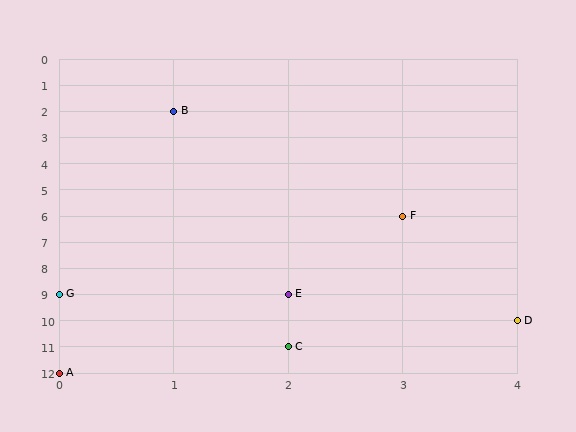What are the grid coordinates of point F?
Point F is at grid coordinates (3, 6).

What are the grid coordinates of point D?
Point D is at grid coordinates (4, 10).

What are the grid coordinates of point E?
Point E is at grid coordinates (2, 9).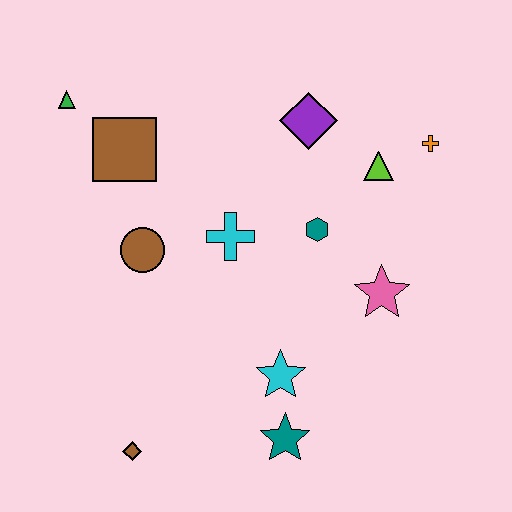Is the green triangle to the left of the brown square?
Yes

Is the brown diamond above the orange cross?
No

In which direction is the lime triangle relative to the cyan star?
The lime triangle is above the cyan star.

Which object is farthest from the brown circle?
The orange cross is farthest from the brown circle.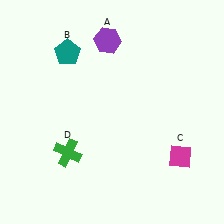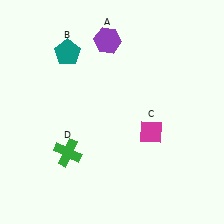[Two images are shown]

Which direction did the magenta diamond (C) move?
The magenta diamond (C) moved left.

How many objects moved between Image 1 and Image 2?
1 object moved between the two images.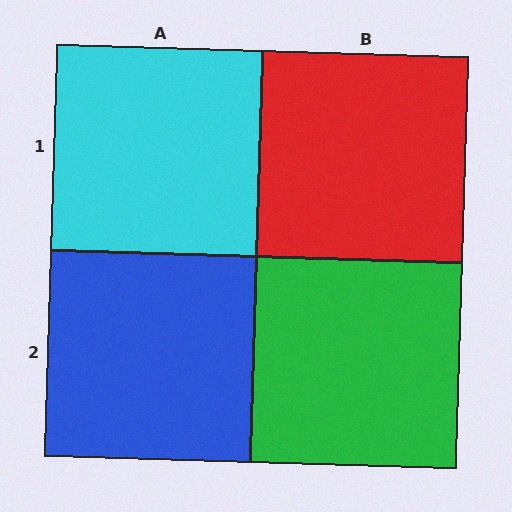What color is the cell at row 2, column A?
Blue.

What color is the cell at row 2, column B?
Green.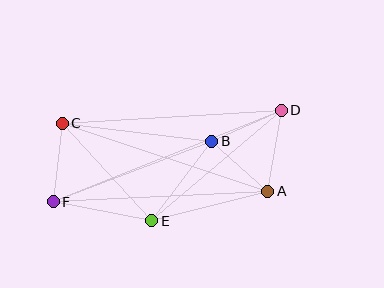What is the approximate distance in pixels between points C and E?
The distance between C and E is approximately 132 pixels.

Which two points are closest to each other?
Points A and B are closest to each other.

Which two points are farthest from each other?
Points D and F are farthest from each other.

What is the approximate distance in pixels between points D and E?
The distance between D and E is approximately 170 pixels.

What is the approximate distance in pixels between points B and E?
The distance between B and E is approximately 99 pixels.